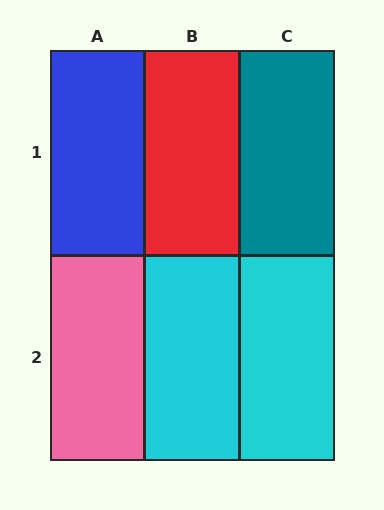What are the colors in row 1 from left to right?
Blue, red, teal.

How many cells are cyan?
2 cells are cyan.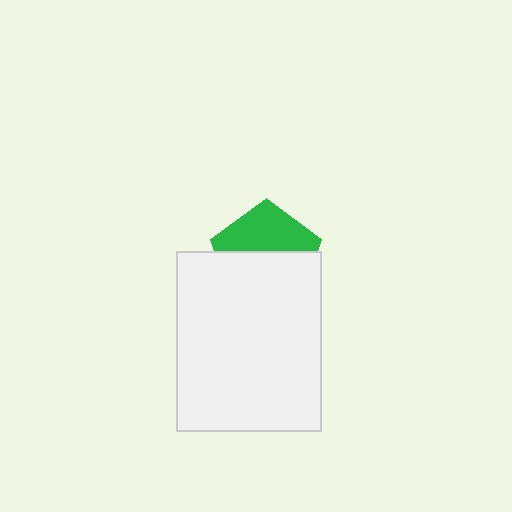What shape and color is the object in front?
The object in front is a white rectangle.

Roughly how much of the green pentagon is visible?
A small part of it is visible (roughly 44%).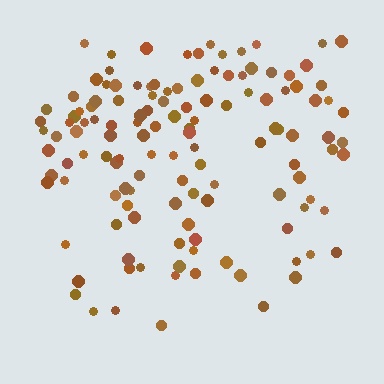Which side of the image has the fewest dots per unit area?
The bottom.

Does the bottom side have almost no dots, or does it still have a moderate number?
Still a moderate number, just noticeably fewer than the top.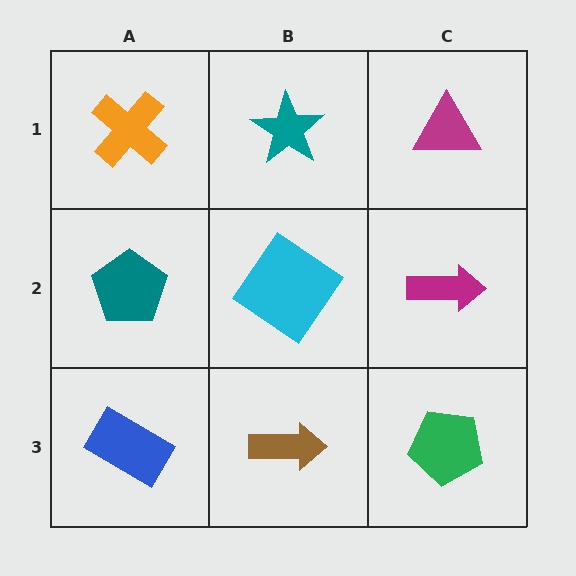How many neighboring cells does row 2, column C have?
3.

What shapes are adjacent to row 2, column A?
An orange cross (row 1, column A), a blue rectangle (row 3, column A), a cyan diamond (row 2, column B).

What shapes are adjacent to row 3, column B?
A cyan diamond (row 2, column B), a blue rectangle (row 3, column A), a green pentagon (row 3, column C).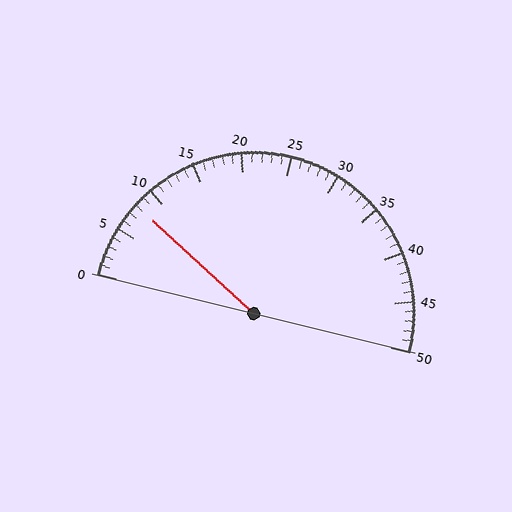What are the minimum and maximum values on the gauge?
The gauge ranges from 0 to 50.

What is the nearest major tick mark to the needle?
The nearest major tick mark is 10.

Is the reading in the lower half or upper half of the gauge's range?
The reading is in the lower half of the range (0 to 50).